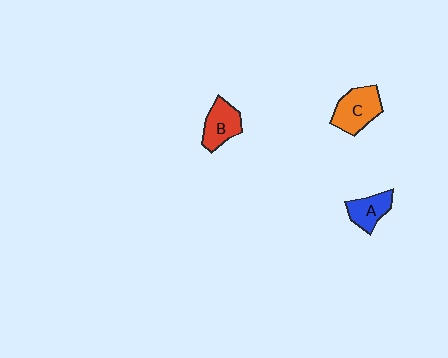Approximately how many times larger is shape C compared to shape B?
Approximately 1.2 times.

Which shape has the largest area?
Shape C (orange).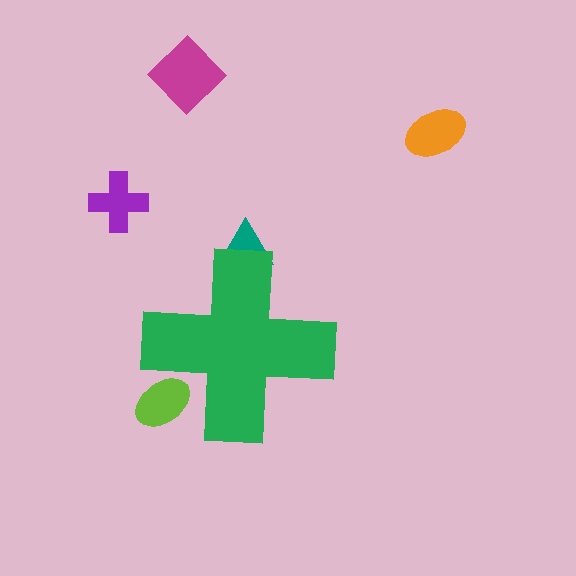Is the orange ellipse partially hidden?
No, the orange ellipse is fully visible.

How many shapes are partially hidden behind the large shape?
2 shapes are partially hidden.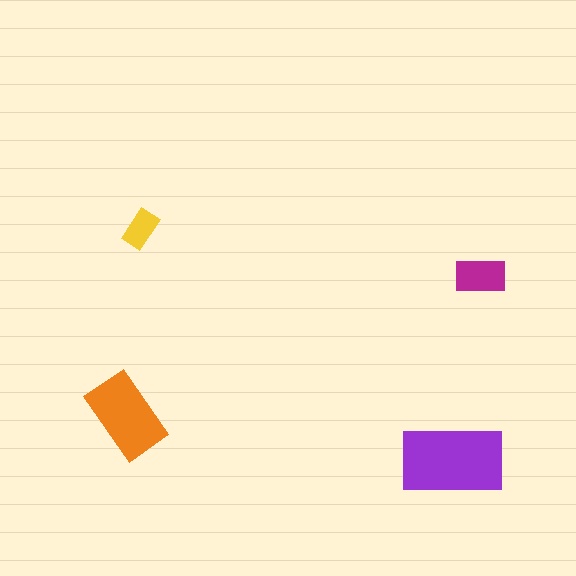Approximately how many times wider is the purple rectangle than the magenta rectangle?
About 2 times wider.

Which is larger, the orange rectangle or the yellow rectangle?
The orange one.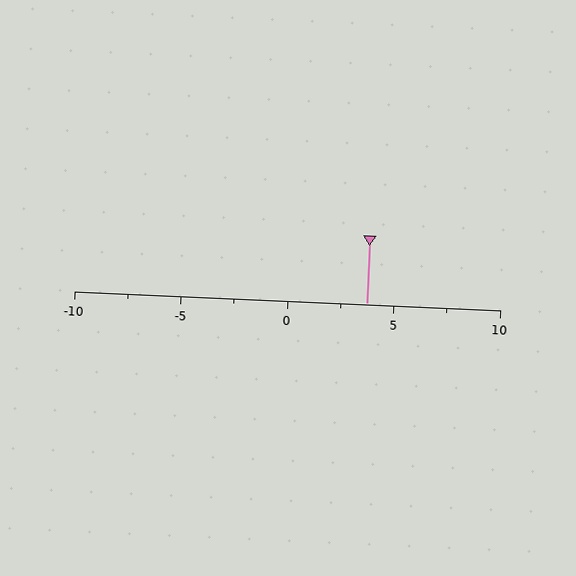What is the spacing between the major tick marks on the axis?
The major ticks are spaced 5 apart.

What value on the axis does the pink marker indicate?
The marker indicates approximately 3.8.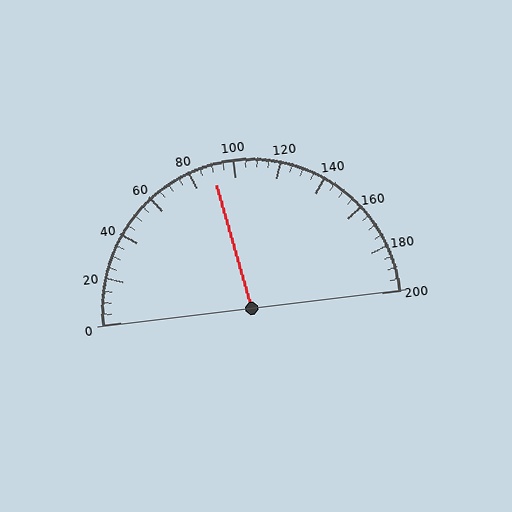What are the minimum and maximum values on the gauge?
The gauge ranges from 0 to 200.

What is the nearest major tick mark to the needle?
The nearest major tick mark is 80.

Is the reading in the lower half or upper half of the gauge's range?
The reading is in the lower half of the range (0 to 200).